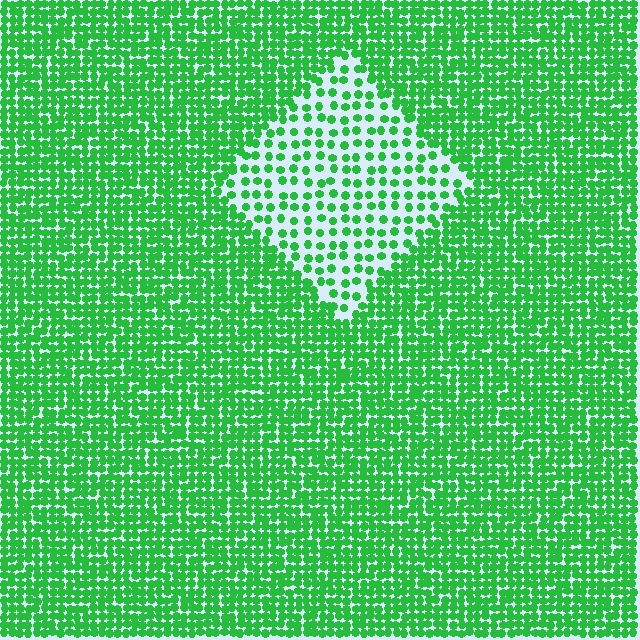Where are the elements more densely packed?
The elements are more densely packed outside the diamond boundary.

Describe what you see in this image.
The image contains small green elements arranged at two different densities. A diamond-shaped region is visible where the elements are less densely packed than the surrounding area.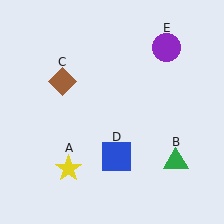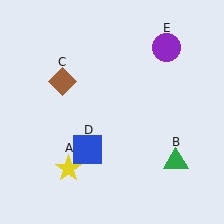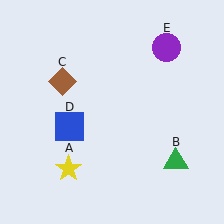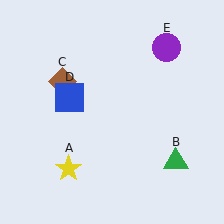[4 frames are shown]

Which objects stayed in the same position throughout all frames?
Yellow star (object A) and green triangle (object B) and brown diamond (object C) and purple circle (object E) remained stationary.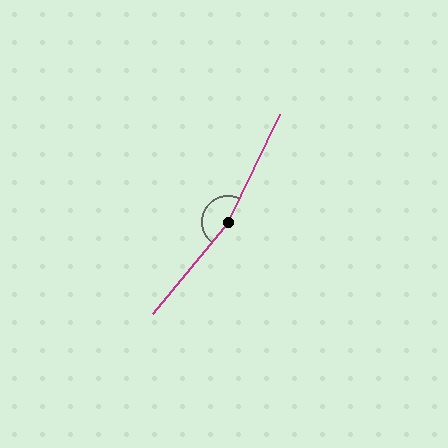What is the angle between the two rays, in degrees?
Approximately 166 degrees.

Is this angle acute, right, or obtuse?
It is obtuse.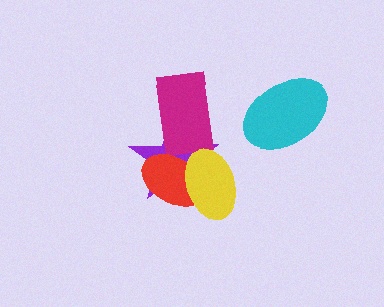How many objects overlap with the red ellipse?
2 objects overlap with the red ellipse.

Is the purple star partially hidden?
Yes, it is partially covered by another shape.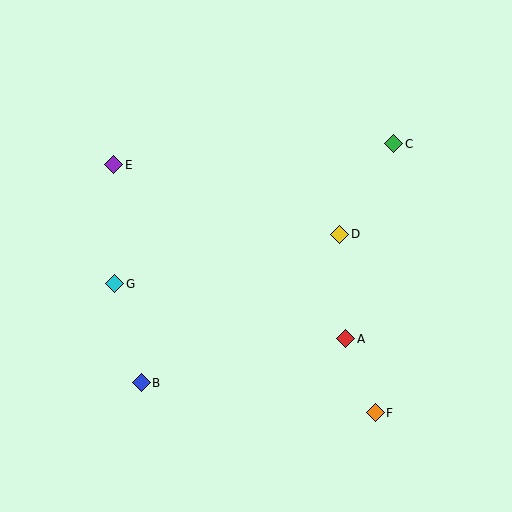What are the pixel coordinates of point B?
Point B is at (141, 383).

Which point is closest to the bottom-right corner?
Point F is closest to the bottom-right corner.